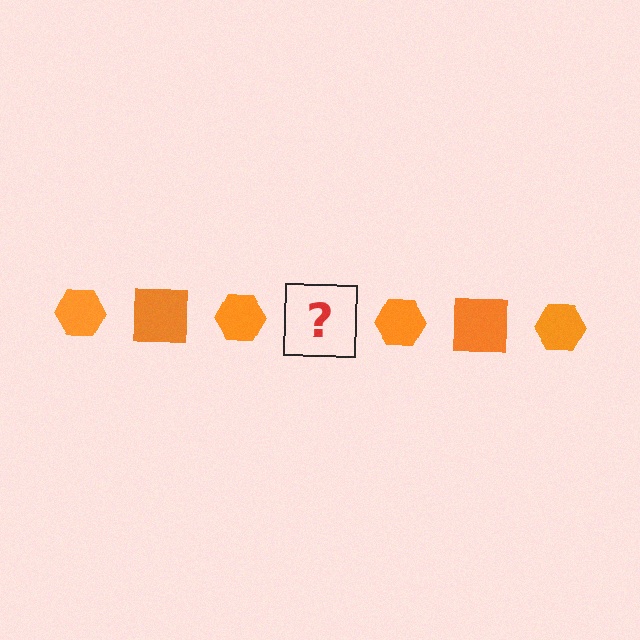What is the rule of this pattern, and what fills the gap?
The rule is that the pattern cycles through hexagon, square shapes in orange. The gap should be filled with an orange square.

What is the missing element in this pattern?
The missing element is an orange square.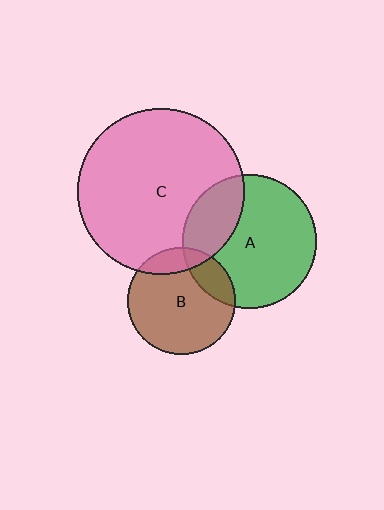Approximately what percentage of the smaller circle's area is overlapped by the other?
Approximately 20%.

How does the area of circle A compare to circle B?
Approximately 1.5 times.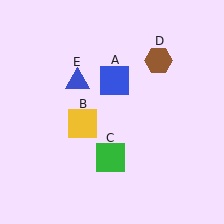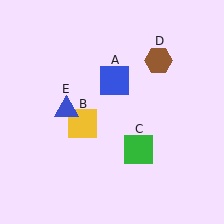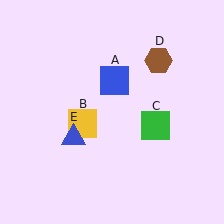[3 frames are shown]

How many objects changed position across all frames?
2 objects changed position: green square (object C), blue triangle (object E).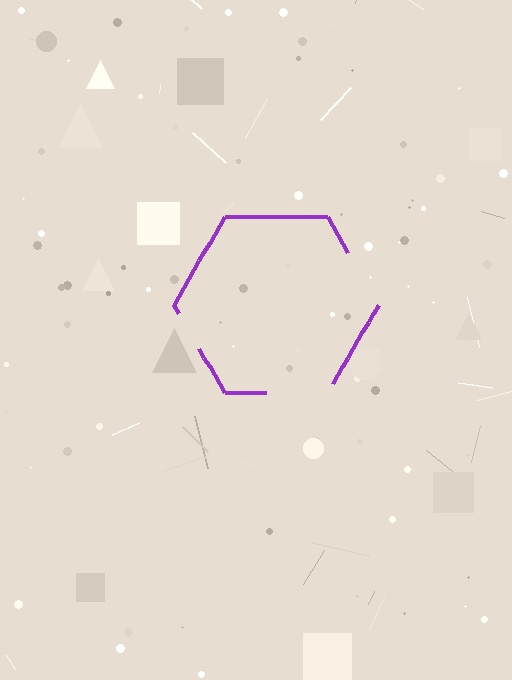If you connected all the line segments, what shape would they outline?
They would outline a hexagon.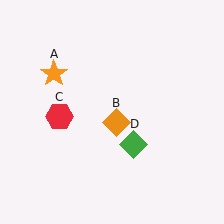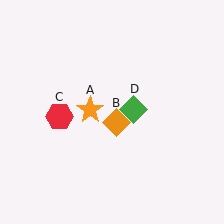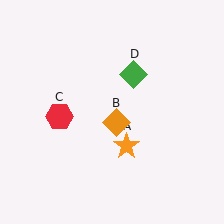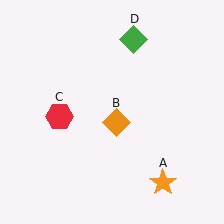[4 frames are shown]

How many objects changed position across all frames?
2 objects changed position: orange star (object A), green diamond (object D).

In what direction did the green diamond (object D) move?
The green diamond (object D) moved up.